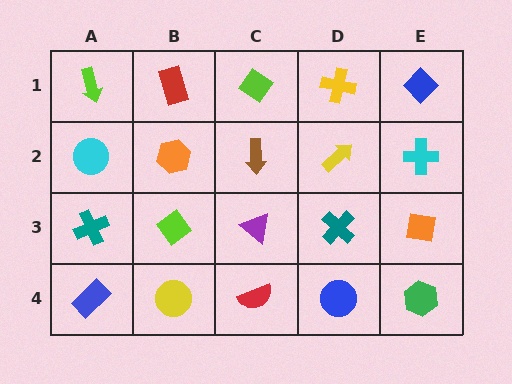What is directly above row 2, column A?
A lime arrow.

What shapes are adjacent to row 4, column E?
An orange square (row 3, column E), a blue circle (row 4, column D).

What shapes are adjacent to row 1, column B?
An orange hexagon (row 2, column B), a lime arrow (row 1, column A), a lime diamond (row 1, column C).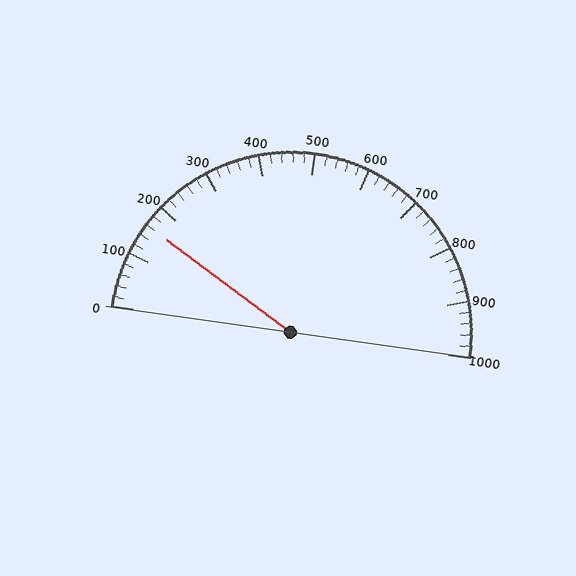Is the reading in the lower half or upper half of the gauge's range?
The reading is in the lower half of the range (0 to 1000).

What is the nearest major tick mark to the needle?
The nearest major tick mark is 200.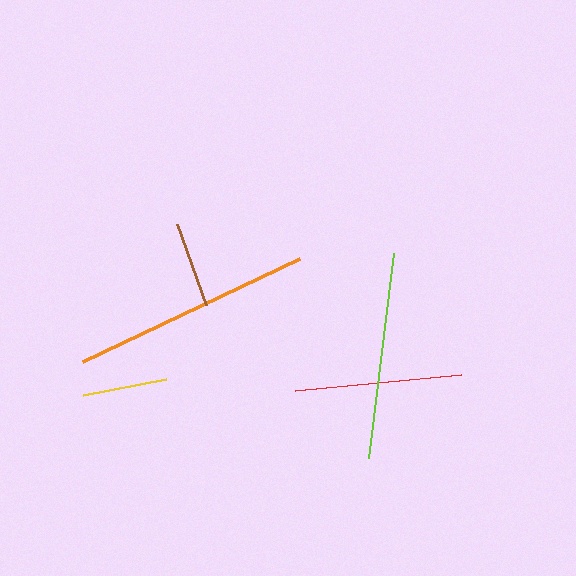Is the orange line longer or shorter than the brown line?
The orange line is longer than the brown line.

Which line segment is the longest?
The orange line is the longest at approximately 240 pixels.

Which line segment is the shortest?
The yellow line is the shortest at approximately 85 pixels.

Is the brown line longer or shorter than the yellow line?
The brown line is longer than the yellow line.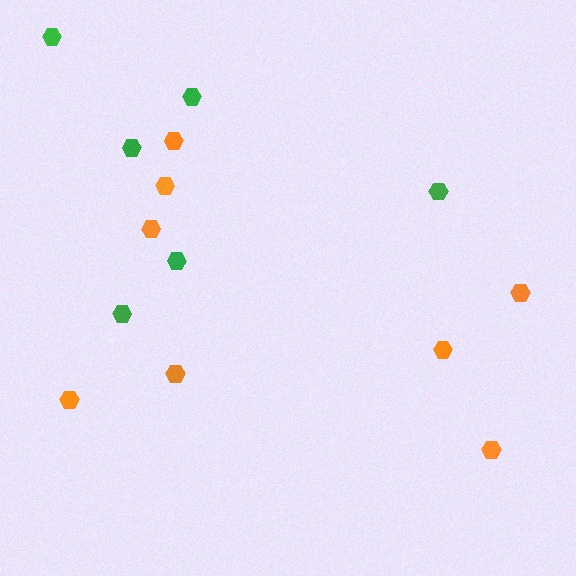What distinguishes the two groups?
There are 2 groups: one group of orange hexagons (8) and one group of green hexagons (6).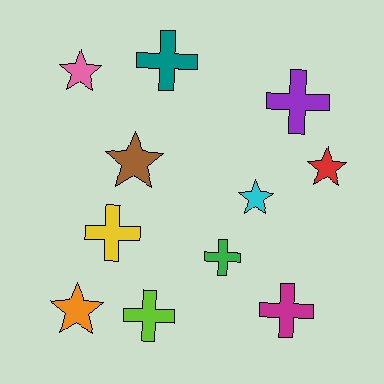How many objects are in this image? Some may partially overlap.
There are 11 objects.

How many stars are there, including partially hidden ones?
There are 5 stars.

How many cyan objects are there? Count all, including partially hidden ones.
There is 1 cyan object.